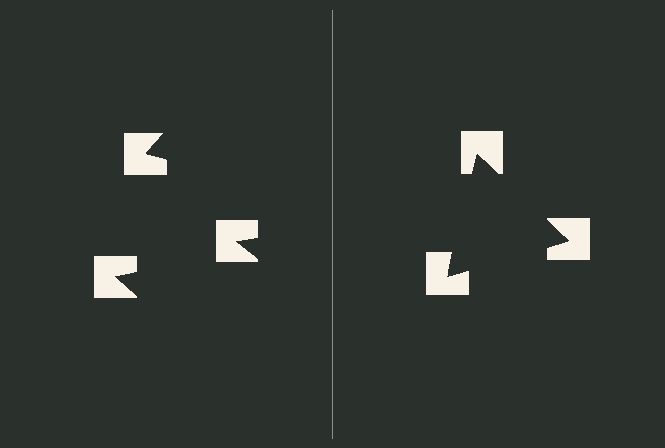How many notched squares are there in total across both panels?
6 — 3 on each side.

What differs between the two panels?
The notched squares are positioned identically on both sides; only the wedge orientations differ. On the right they align to a triangle; on the left they are misaligned.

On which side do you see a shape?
An illusory triangle appears on the right side. On the left side the wedge cuts are rotated, so no coherent shape forms.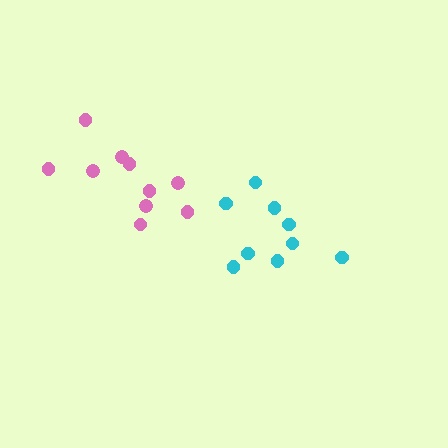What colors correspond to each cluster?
The clusters are colored: pink, cyan.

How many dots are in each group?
Group 1: 10 dots, Group 2: 9 dots (19 total).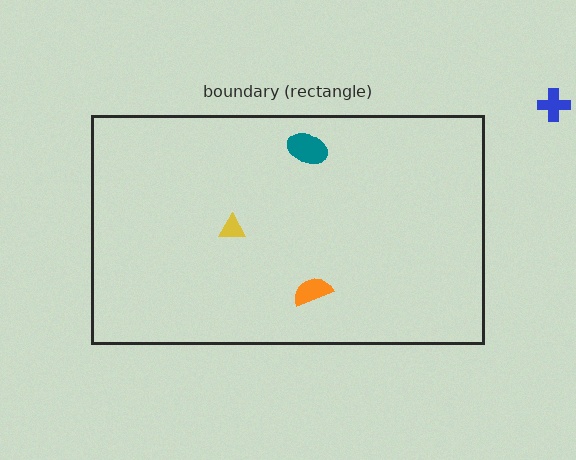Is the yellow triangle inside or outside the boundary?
Inside.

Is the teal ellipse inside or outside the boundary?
Inside.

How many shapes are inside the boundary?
3 inside, 1 outside.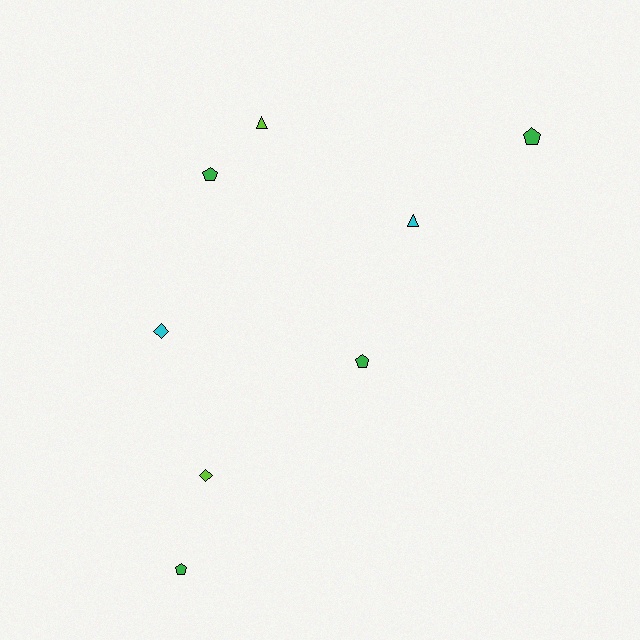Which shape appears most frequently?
Pentagon, with 4 objects.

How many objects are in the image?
There are 8 objects.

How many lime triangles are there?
There is 1 lime triangle.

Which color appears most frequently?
Green, with 4 objects.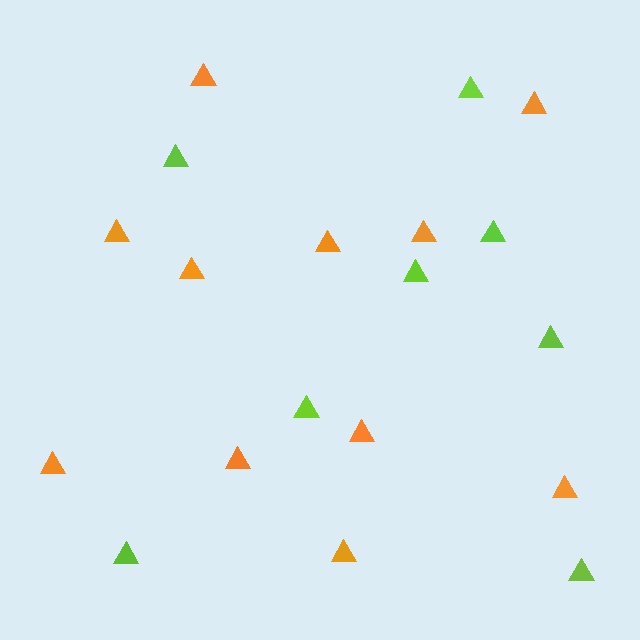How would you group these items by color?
There are 2 groups: one group of orange triangles (11) and one group of lime triangles (8).